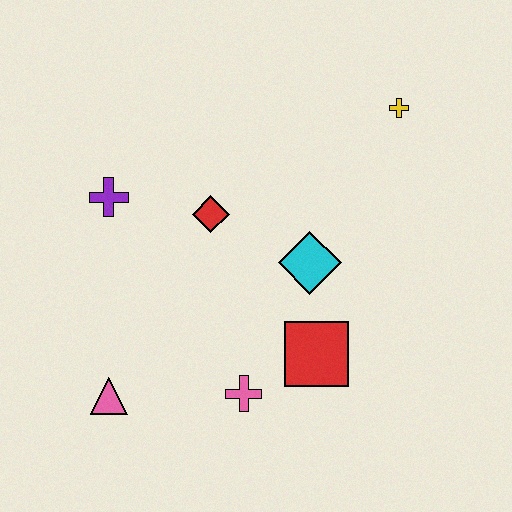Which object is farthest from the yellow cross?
The pink triangle is farthest from the yellow cross.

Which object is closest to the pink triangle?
The pink cross is closest to the pink triangle.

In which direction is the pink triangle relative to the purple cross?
The pink triangle is below the purple cross.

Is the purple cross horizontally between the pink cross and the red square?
No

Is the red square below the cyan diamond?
Yes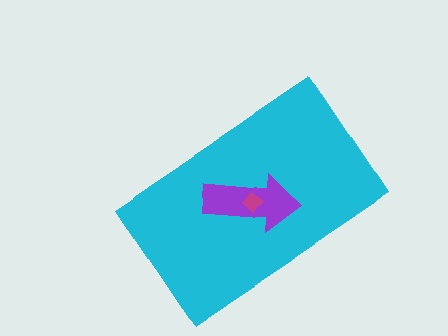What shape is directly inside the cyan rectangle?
The purple arrow.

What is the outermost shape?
The cyan rectangle.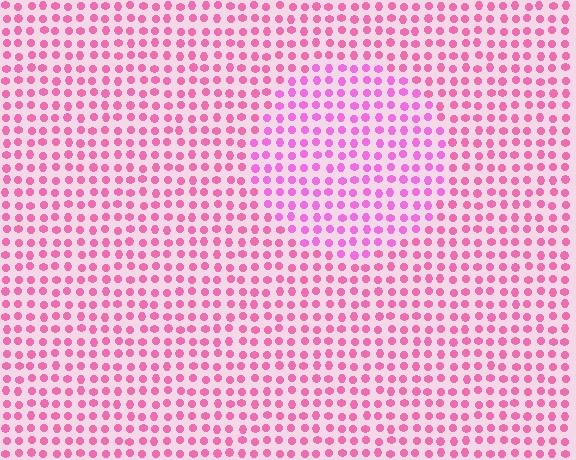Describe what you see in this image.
The image is filled with small pink elements in a uniform arrangement. A circle-shaped region is visible where the elements are tinted to a slightly different hue, forming a subtle color boundary.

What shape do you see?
I see a circle.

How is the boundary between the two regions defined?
The boundary is defined purely by a slight shift in hue (about 23 degrees). Spacing, size, and orientation are identical on both sides.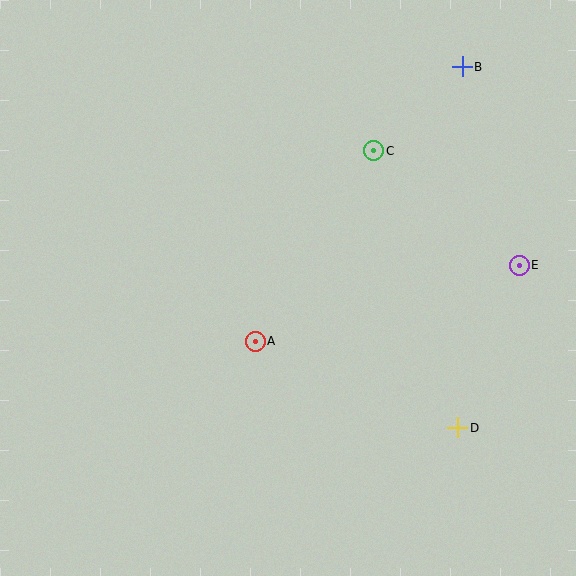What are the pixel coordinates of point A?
Point A is at (255, 341).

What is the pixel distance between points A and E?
The distance between A and E is 274 pixels.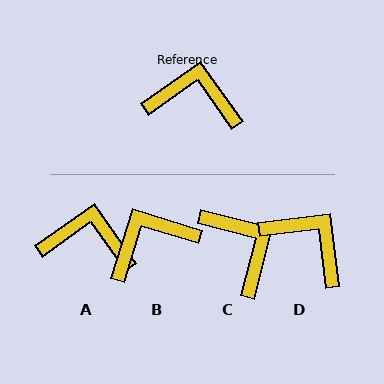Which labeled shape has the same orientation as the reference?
A.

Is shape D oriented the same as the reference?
No, it is off by about 29 degrees.